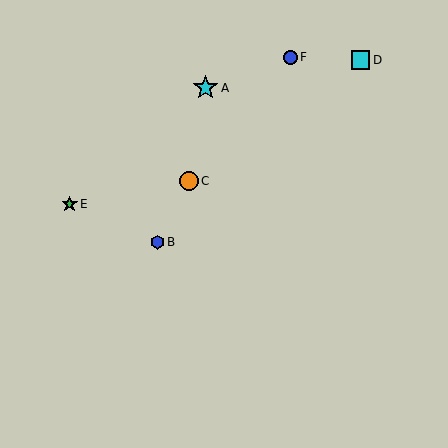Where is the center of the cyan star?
The center of the cyan star is at (205, 88).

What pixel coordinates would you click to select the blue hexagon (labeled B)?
Click at (157, 242) to select the blue hexagon B.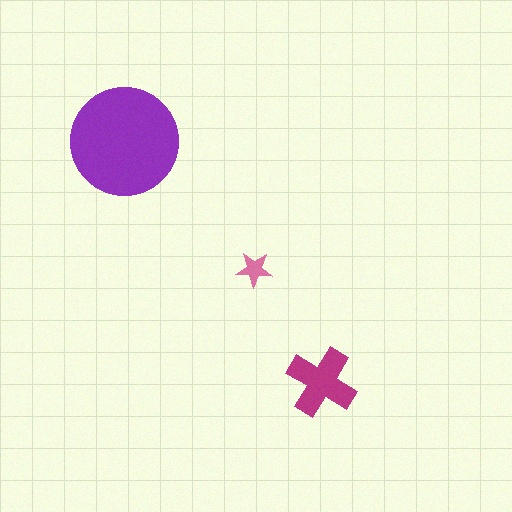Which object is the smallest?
The pink star.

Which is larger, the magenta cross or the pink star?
The magenta cross.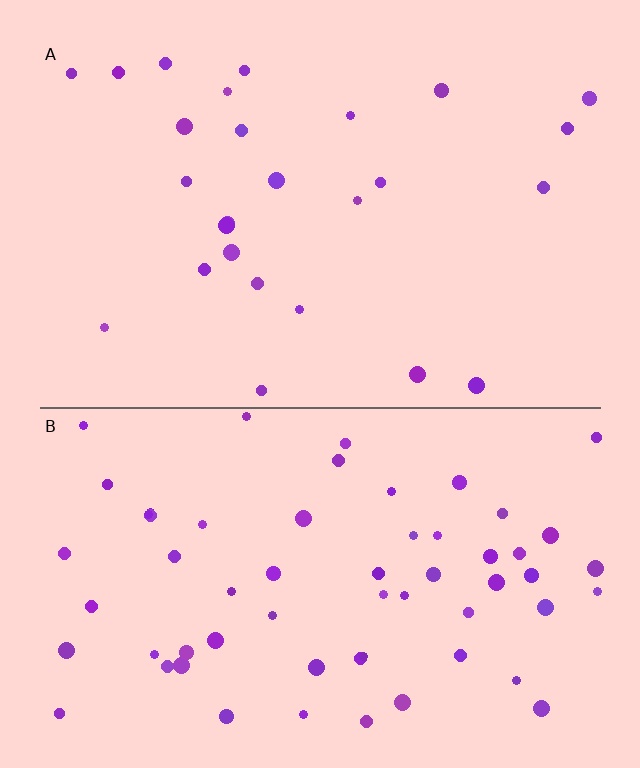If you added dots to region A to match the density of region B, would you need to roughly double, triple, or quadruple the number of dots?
Approximately double.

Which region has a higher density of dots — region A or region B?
B (the bottom).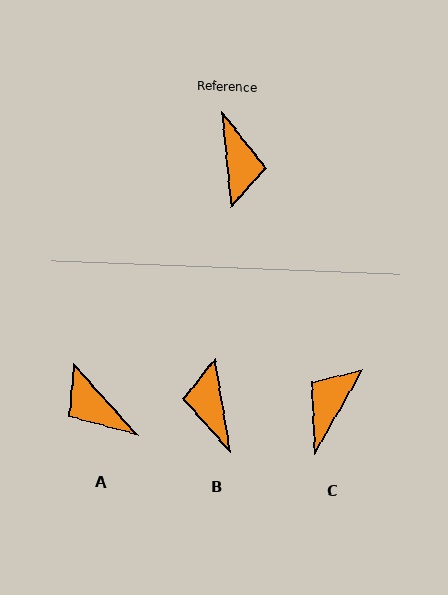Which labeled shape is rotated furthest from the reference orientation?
B, about 176 degrees away.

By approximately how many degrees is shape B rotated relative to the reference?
Approximately 176 degrees clockwise.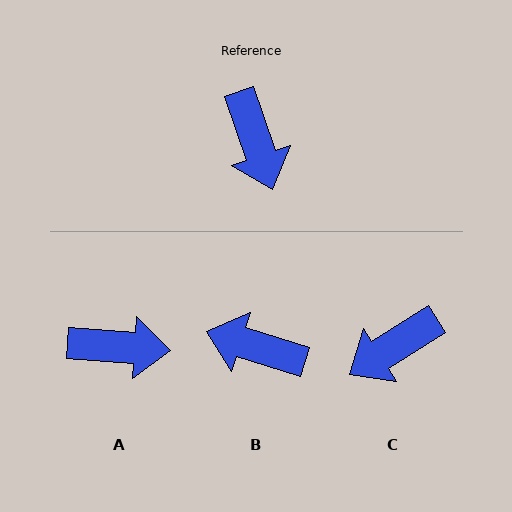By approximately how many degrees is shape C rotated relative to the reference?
Approximately 77 degrees clockwise.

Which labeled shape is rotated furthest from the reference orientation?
B, about 127 degrees away.